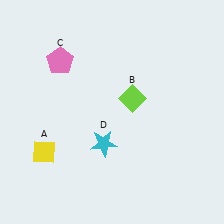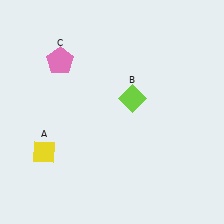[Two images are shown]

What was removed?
The cyan star (D) was removed in Image 2.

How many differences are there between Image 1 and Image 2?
There is 1 difference between the two images.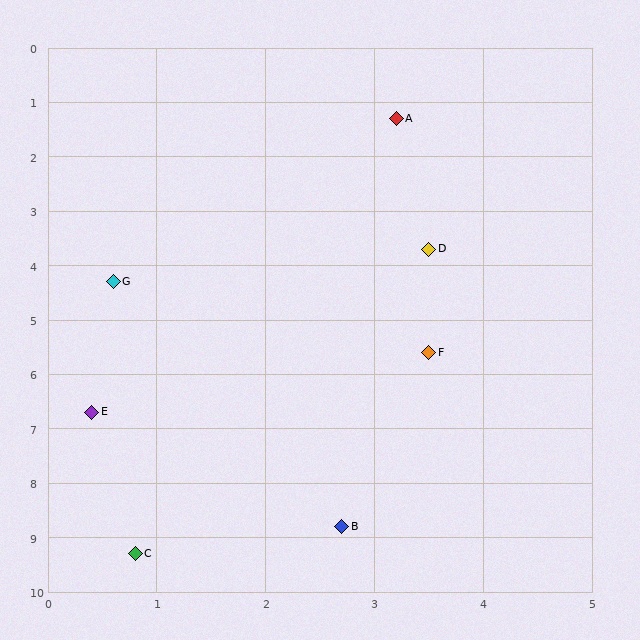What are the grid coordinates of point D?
Point D is at approximately (3.5, 3.7).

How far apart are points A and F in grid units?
Points A and F are about 4.3 grid units apart.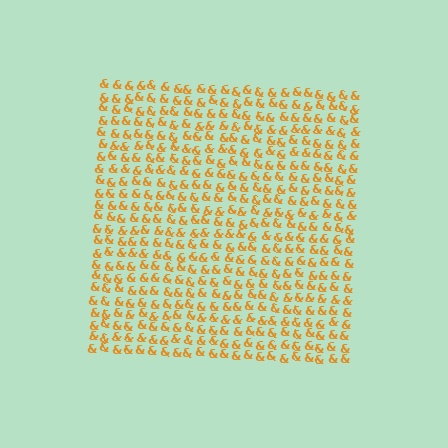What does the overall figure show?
The overall figure shows a square.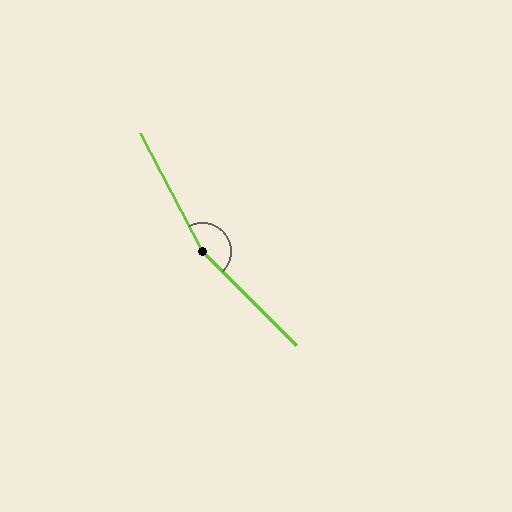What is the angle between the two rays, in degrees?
Approximately 162 degrees.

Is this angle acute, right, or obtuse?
It is obtuse.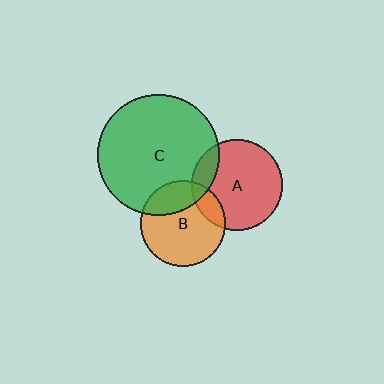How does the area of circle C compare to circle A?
Approximately 1.8 times.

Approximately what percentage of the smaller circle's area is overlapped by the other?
Approximately 15%.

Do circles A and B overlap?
Yes.